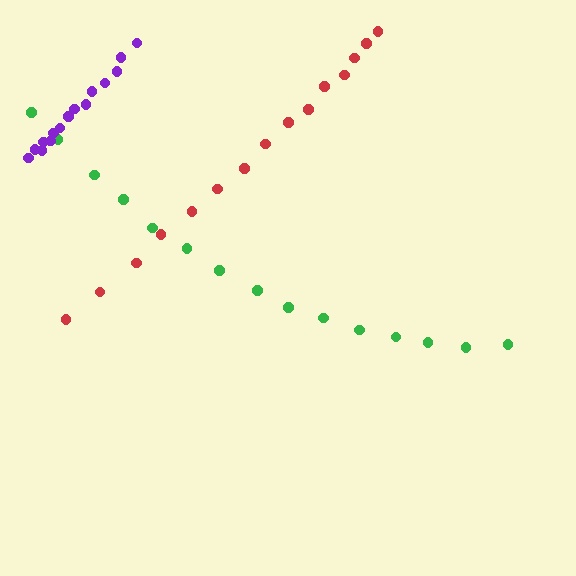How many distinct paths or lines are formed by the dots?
There are 3 distinct paths.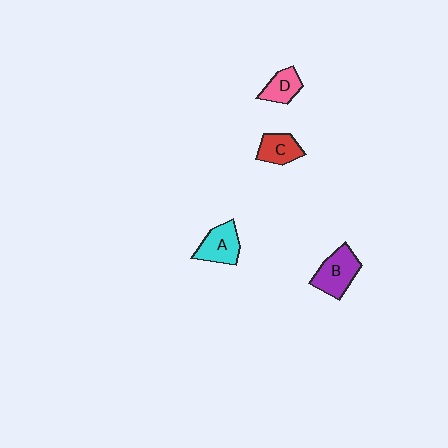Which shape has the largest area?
Shape B (purple).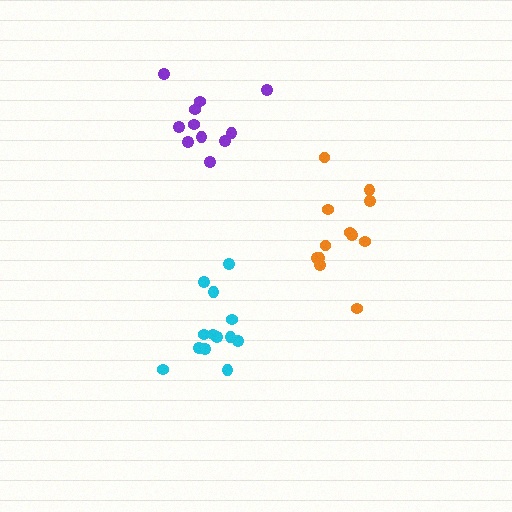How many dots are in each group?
Group 1: 11 dots, Group 2: 13 dots, Group 3: 12 dots (36 total).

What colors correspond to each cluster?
The clusters are colored: purple, cyan, orange.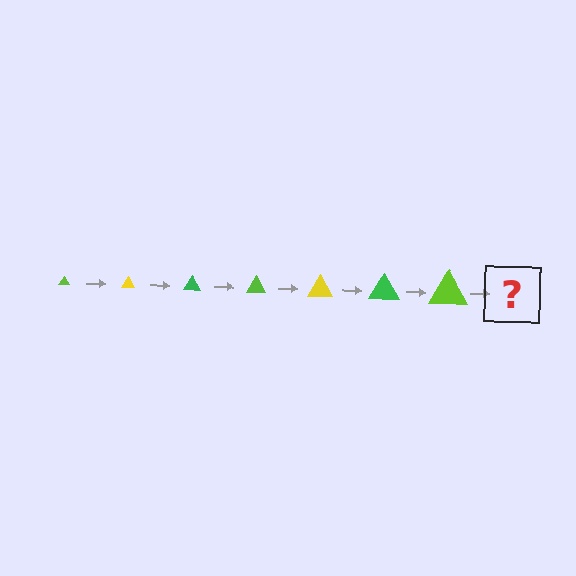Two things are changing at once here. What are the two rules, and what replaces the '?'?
The two rules are that the triangle grows larger each step and the color cycles through lime, yellow, and green. The '?' should be a yellow triangle, larger than the previous one.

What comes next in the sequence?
The next element should be a yellow triangle, larger than the previous one.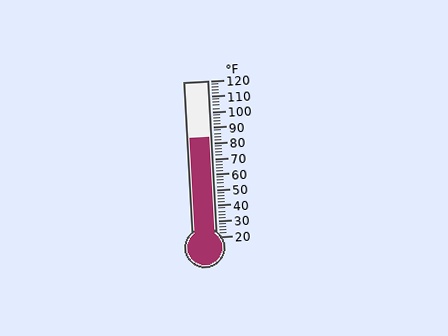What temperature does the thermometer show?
The thermometer shows approximately 84°F.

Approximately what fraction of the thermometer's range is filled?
The thermometer is filled to approximately 65% of its range.